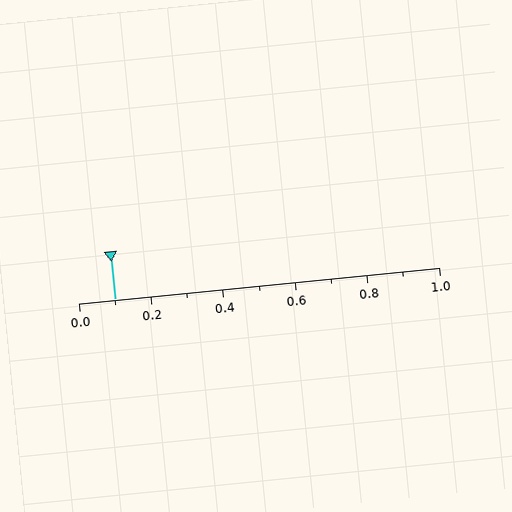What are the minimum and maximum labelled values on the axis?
The axis runs from 0.0 to 1.0.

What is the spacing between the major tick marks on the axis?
The major ticks are spaced 0.2 apart.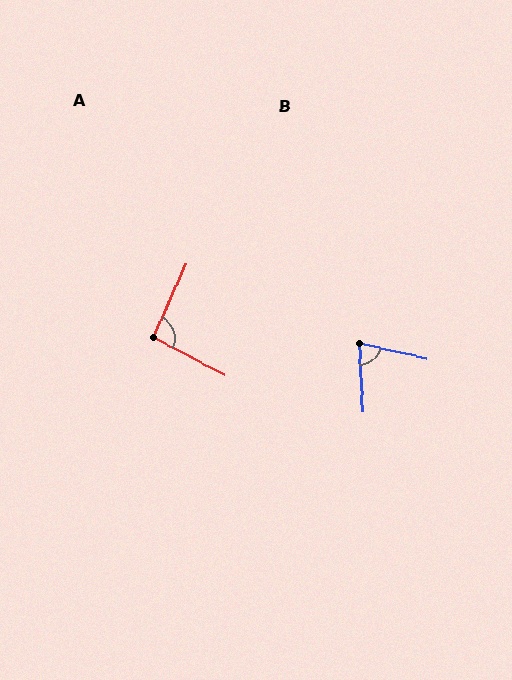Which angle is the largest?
A, at approximately 94 degrees.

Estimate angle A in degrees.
Approximately 94 degrees.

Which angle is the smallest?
B, at approximately 74 degrees.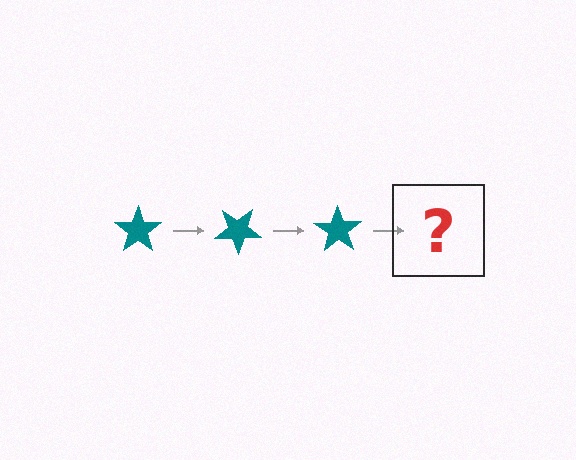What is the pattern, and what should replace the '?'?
The pattern is that the star rotates 35 degrees each step. The '?' should be a teal star rotated 105 degrees.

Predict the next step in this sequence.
The next step is a teal star rotated 105 degrees.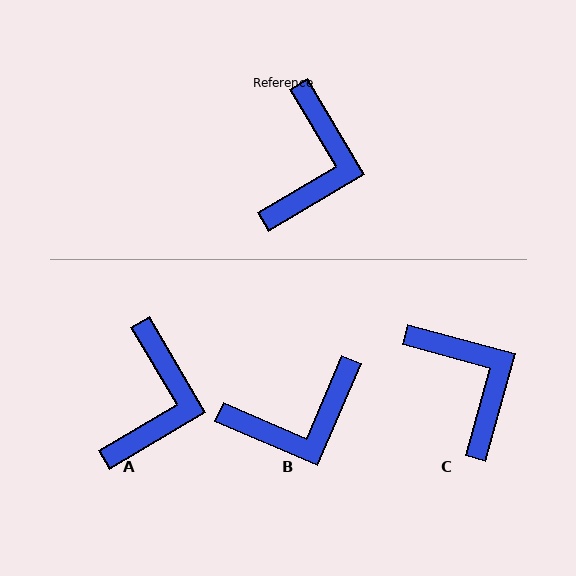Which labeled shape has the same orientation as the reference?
A.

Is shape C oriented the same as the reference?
No, it is off by about 44 degrees.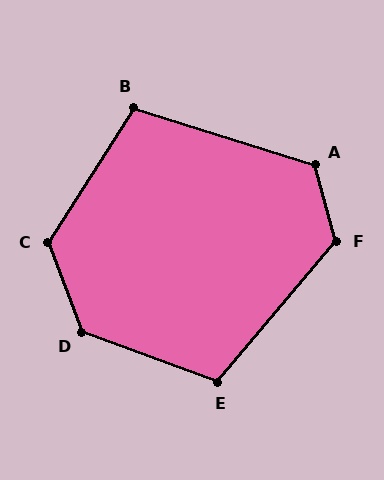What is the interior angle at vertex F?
Approximately 124 degrees (obtuse).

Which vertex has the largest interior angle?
D, at approximately 130 degrees.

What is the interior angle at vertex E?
Approximately 110 degrees (obtuse).